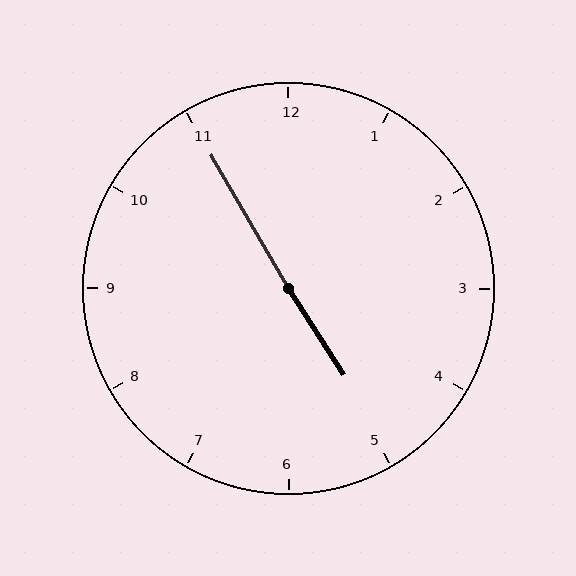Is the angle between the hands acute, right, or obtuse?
It is obtuse.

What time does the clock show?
4:55.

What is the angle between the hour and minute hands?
Approximately 178 degrees.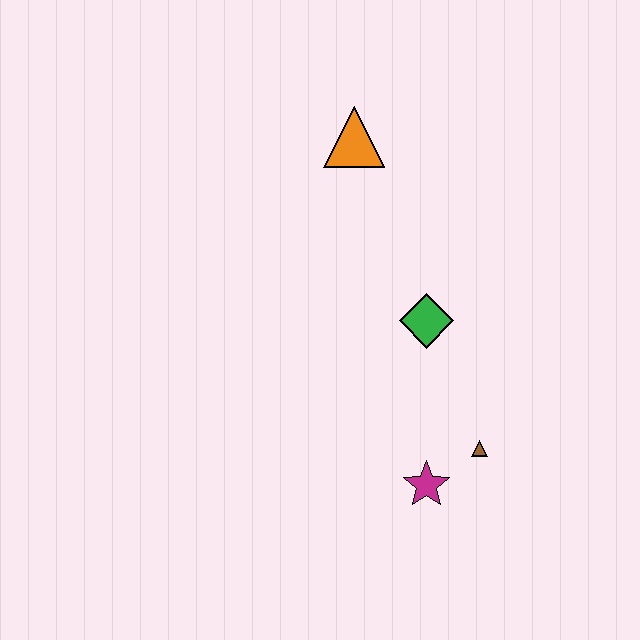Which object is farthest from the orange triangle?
The magenta star is farthest from the orange triangle.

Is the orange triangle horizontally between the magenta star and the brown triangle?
No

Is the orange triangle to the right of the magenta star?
No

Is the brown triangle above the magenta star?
Yes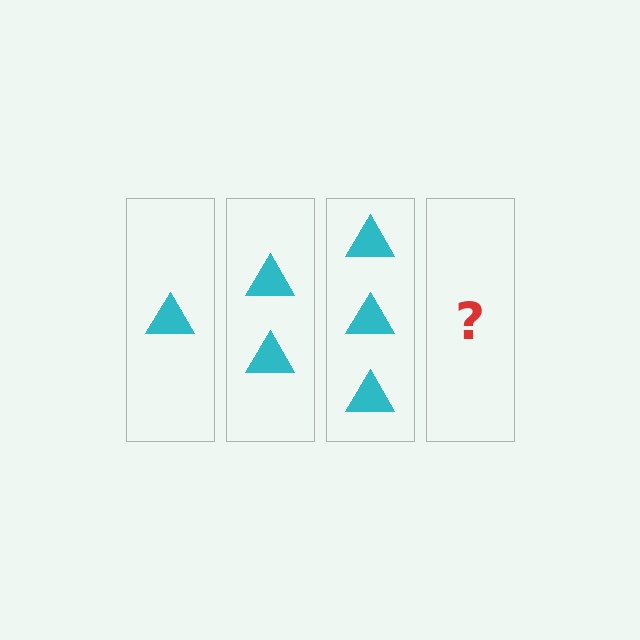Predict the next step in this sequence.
The next step is 4 triangles.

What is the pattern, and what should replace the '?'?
The pattern is that each step adds one more triangle. The '?' should be 4 triangles.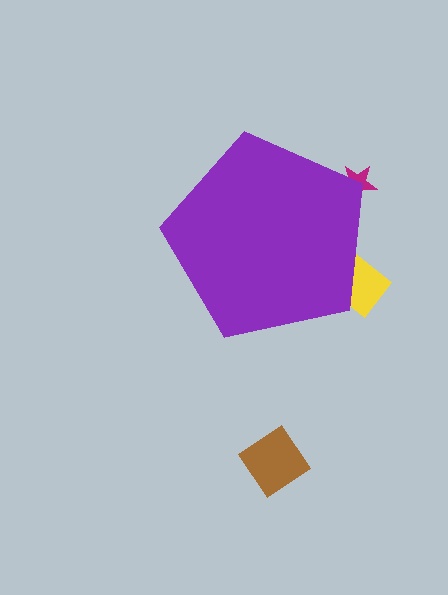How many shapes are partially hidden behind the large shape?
2 shapes are partially hidden.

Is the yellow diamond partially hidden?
Yes, the yellow diamond is partially hidden behind the purple pentagon.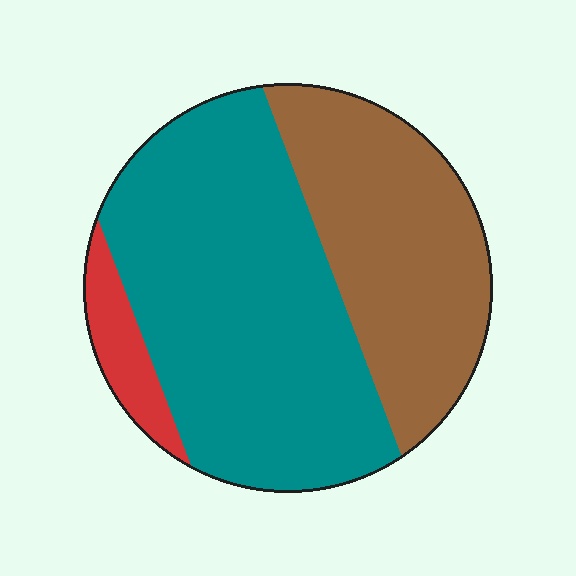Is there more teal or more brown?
Teal.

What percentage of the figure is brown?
Brown covers roughly 35% of the figure.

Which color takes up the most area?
Teal, at roughly 55%.